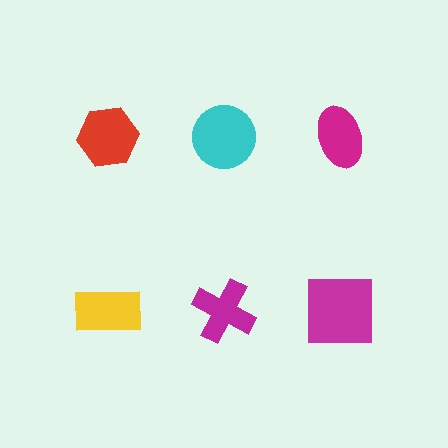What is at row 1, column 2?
A cyan circle.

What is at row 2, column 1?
A yellow rectangle.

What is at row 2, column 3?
A magenta square.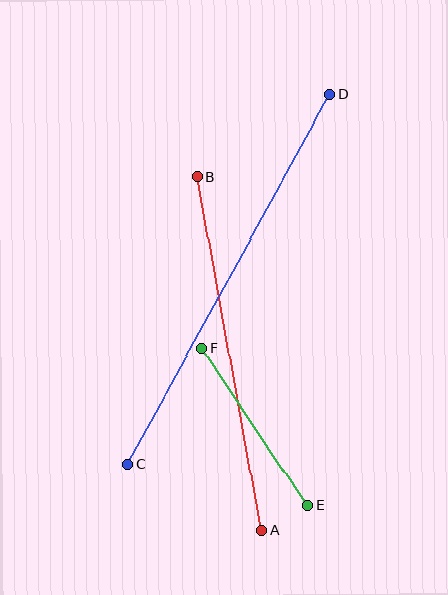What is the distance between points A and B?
The distance is approximately 359 pixels.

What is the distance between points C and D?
The distance is approximately 422 pixels.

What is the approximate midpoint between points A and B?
The midpoint is at approximately (230, 354) pixels.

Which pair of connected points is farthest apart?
Points C and D are farthest apart.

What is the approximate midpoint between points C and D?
The midpoint is at approximately (229, 279) pixels.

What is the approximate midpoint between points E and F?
The midpoint is at approximately (255, 427) pixels.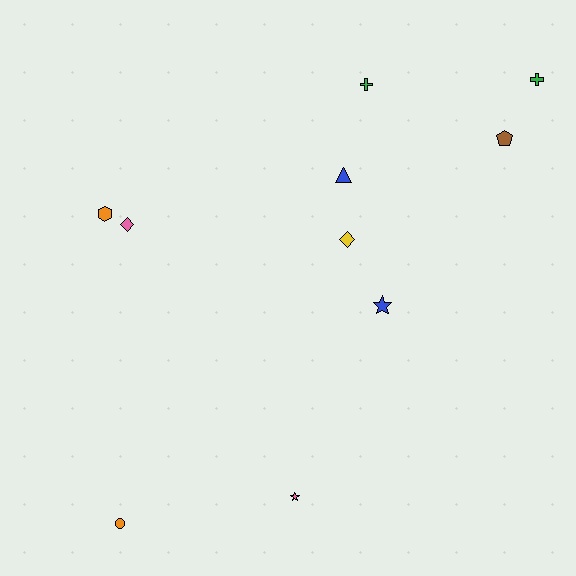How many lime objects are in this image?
There are no lime objects.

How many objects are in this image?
There are 10 objects.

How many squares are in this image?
There are no squares.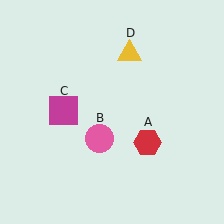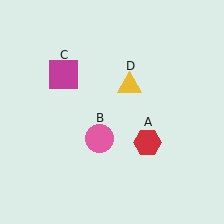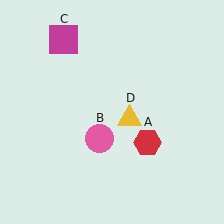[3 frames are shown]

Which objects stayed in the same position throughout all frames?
Red hexagon (object A) and pink circle (object B) remained stationary.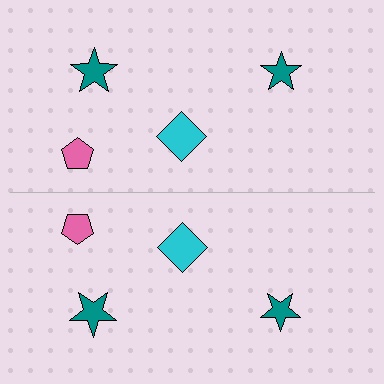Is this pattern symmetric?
Yes, this pattern has bilateral (reflection) symmetry.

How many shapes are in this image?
There are 8 shapes in this image.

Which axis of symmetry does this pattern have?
The pattern has a horizontal axis of symmetry running through the center of the image.